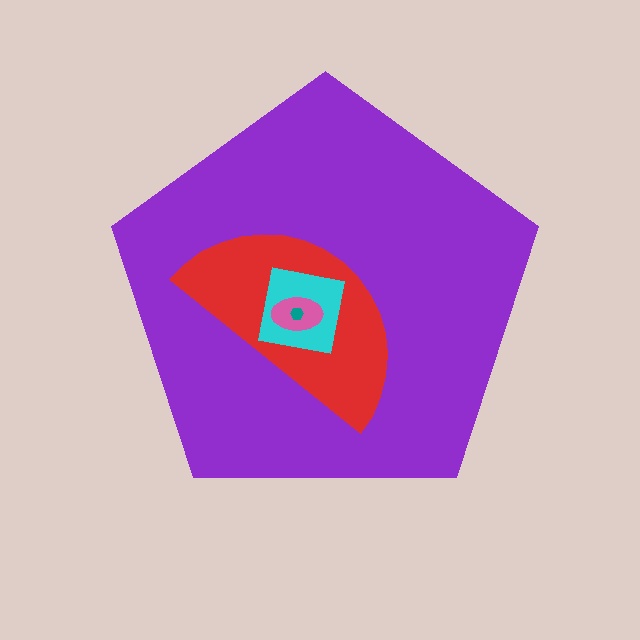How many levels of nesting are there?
5.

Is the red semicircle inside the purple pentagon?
Yes.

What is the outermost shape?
The purple pentagon.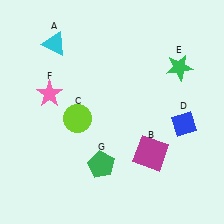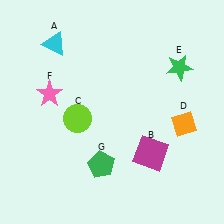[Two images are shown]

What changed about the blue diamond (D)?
In Image 1, D is blue. In Image 2, it changed to orange.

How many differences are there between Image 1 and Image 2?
There is 1 difference between the two images.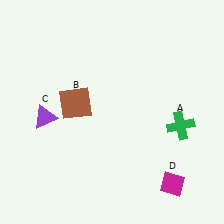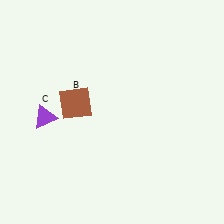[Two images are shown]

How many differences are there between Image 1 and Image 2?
There are 2 differences between the two images.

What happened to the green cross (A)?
The green cross (A) was removed in Image 2. It was in the bottom-right area of Image 1.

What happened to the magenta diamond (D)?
The magenta diamond (D) was removed in Image 2. It was in the bottom-right area of Image 1.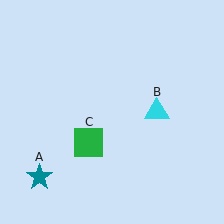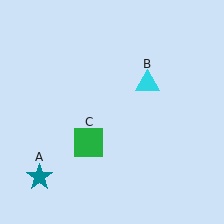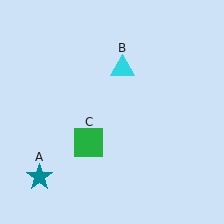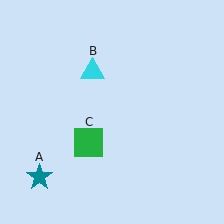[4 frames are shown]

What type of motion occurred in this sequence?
The cyan triangle (object B) rotated counterclockwise around the center of the scene.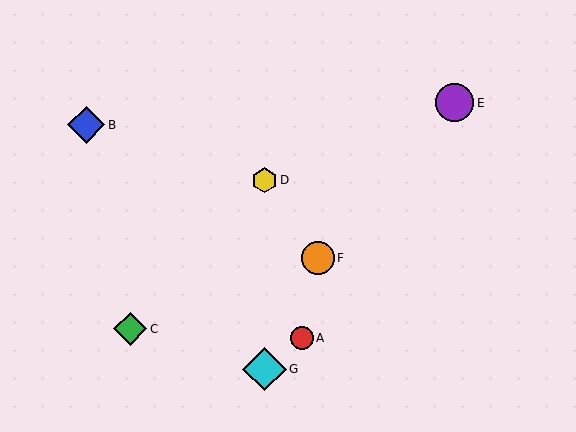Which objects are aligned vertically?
Objects D, G are aligned vertically.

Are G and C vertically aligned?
No, G is at x≈265 and C is at x≈130.